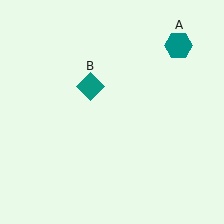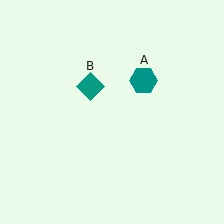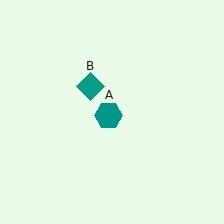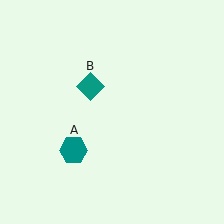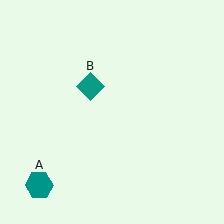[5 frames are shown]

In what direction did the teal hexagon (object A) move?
The teal hexagon (object A) moved down and to the left.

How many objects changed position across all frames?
1 object changed position: teal hexagon (object A).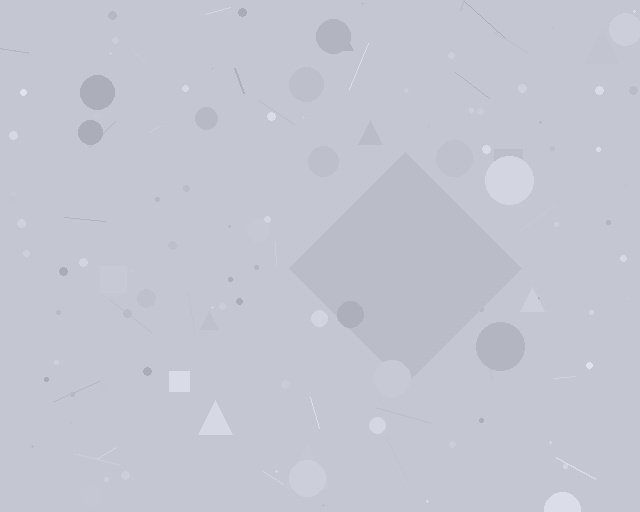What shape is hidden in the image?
A diamond is hidden in the image.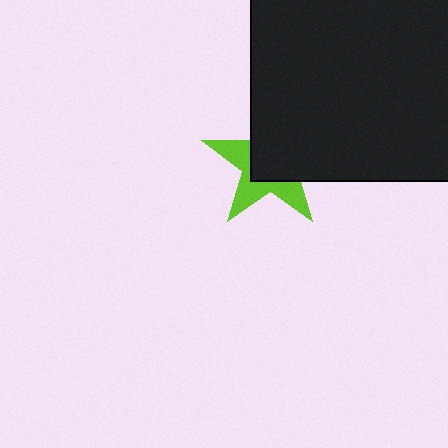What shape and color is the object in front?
The object in front is a black rectangle.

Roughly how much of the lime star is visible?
A small part of it is visible (roughly 43%).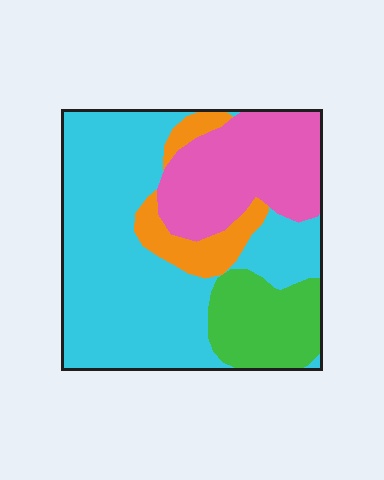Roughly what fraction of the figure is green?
Green covers about 15% of the figure.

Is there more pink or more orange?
Pink.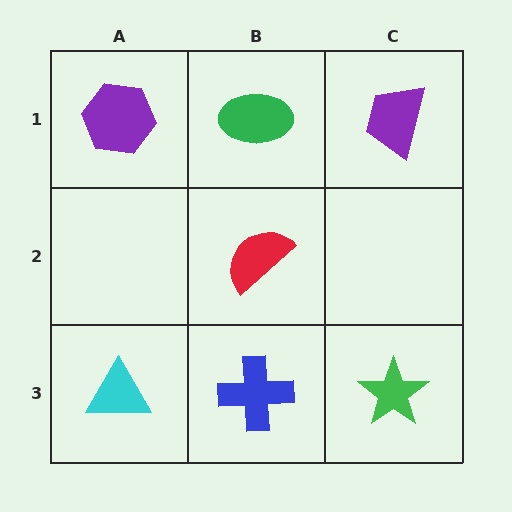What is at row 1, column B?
A green ellipse.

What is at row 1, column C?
A purple trapezoid.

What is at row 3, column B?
A blue cross.